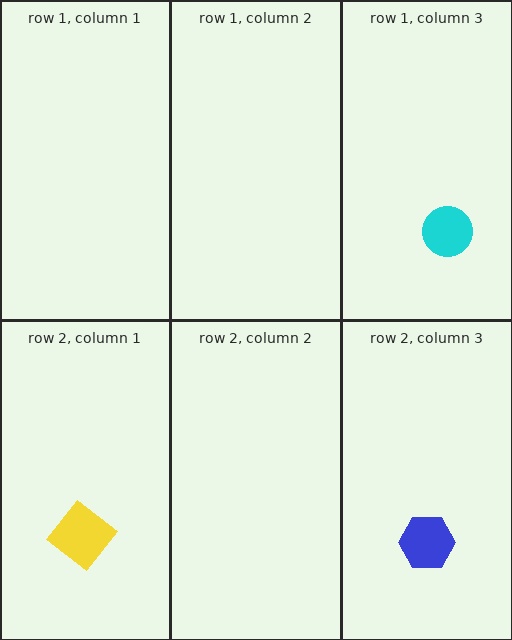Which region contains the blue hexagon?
The row 2, column 3 region.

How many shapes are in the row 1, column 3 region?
1.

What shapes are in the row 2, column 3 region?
The blue hexagon.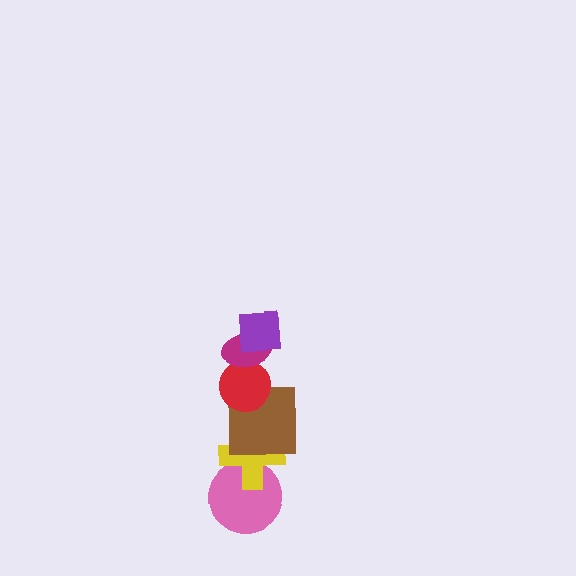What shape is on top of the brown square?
The red circle is on top of the brown square.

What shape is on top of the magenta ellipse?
The purple square is on top of the magenta ellipse.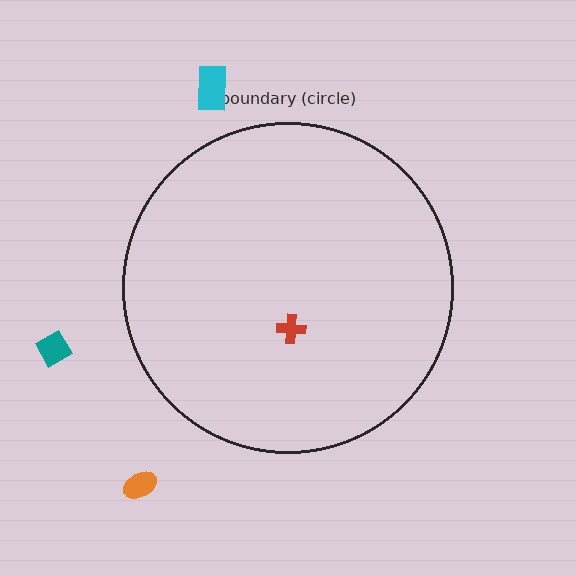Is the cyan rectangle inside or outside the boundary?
Outside.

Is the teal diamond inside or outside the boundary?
Outside.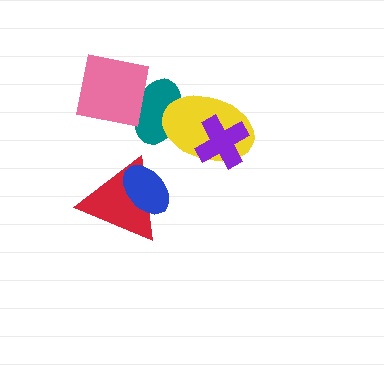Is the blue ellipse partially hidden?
No, no other shape covers it.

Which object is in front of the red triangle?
The blue ellipse is in front of the red triangle.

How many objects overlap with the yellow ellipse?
2 objects overlap with the yellow ellipse.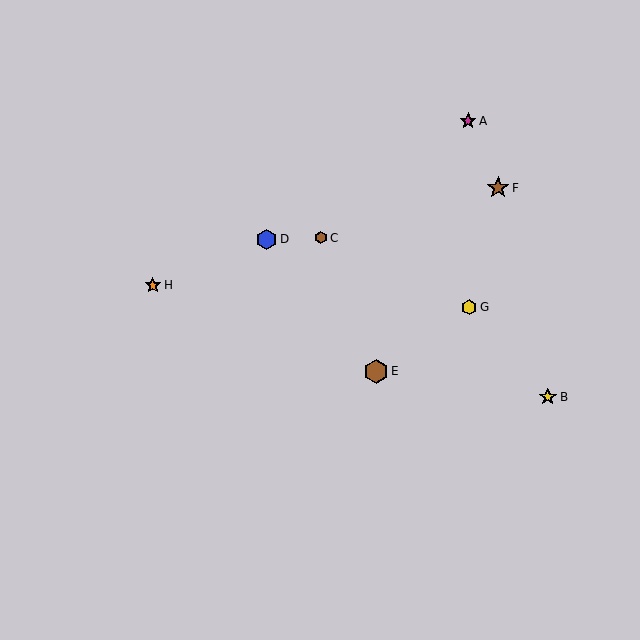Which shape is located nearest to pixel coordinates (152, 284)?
The orange star (labeled H) at (153, 285) is nearest to that location.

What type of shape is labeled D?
Shape D is a blue hexagon.